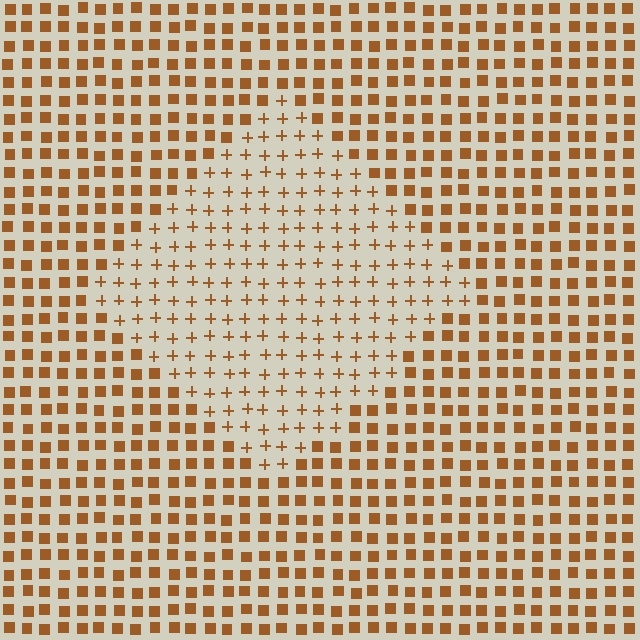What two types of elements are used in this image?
The image uses plus signs inside the diamond region and squares outside it.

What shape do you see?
I see a diamond.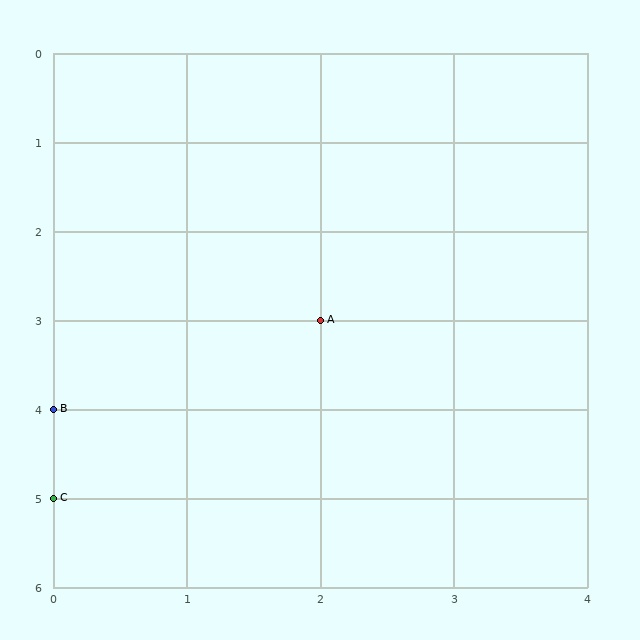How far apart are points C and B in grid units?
Points C and B are 1 row apart.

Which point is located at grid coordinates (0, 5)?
Point C is at (0, 5).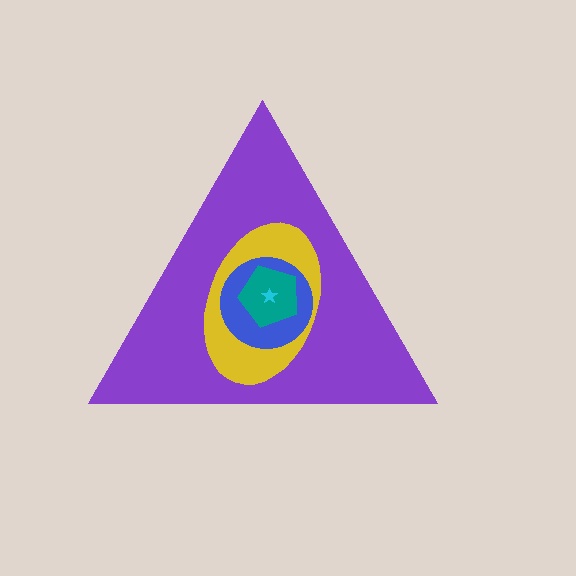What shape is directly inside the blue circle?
The teal pentagon.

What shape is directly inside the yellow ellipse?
The blue circle.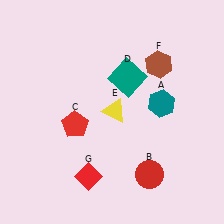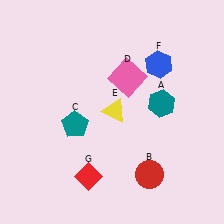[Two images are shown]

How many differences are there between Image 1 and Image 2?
There are 3 differences between the two images.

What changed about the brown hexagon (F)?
In Image 1, F is brown. In Image 2, it changed to blue.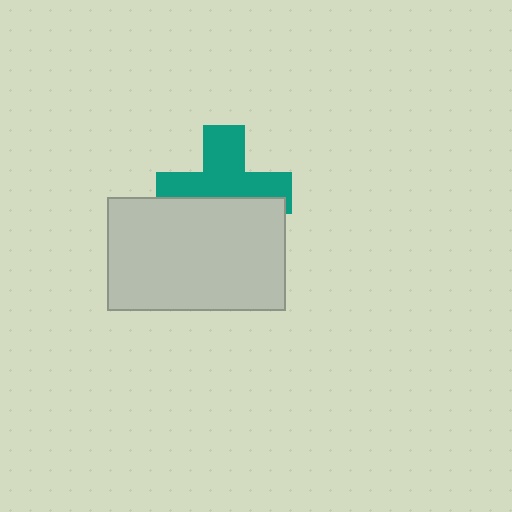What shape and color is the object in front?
The object in front is a light gray rectangle.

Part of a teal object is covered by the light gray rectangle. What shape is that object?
It is a cross.